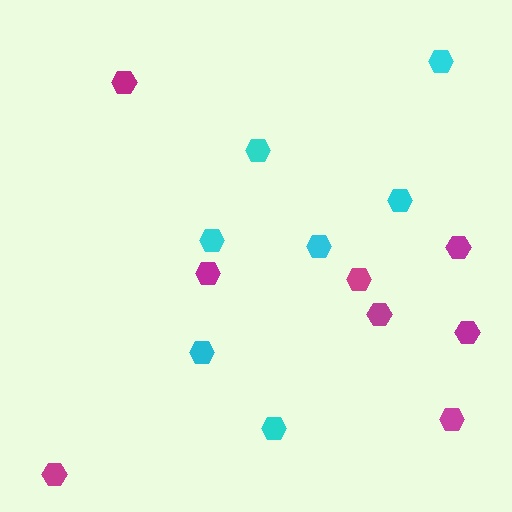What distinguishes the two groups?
There are 2 groups: one group of magenta hexagons (8) and one group of cyan hexagons (7).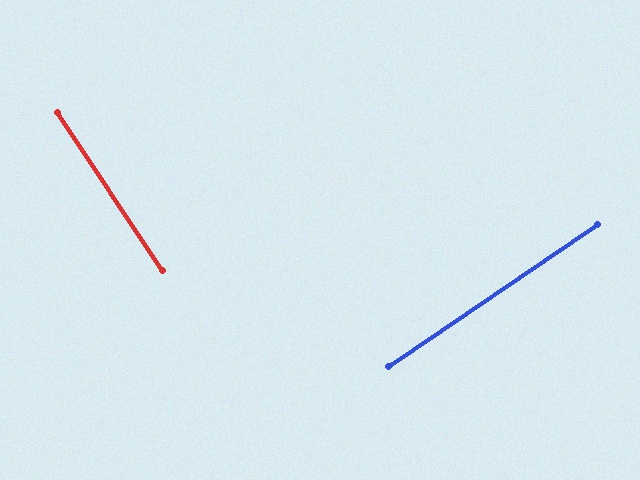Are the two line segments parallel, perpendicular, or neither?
Perpendicular — they meet at approximately 89°.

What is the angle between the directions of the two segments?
Approximately 89 degrees.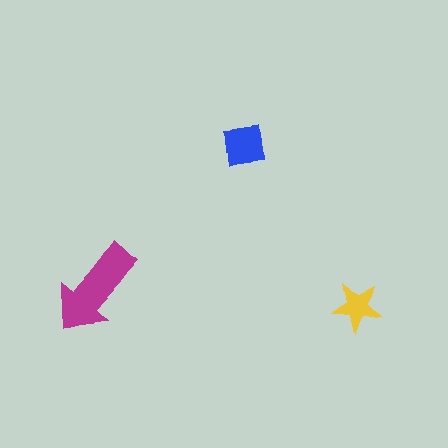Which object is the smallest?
The yellow star.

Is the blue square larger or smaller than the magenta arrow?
Smaller.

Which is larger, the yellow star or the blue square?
The blue square.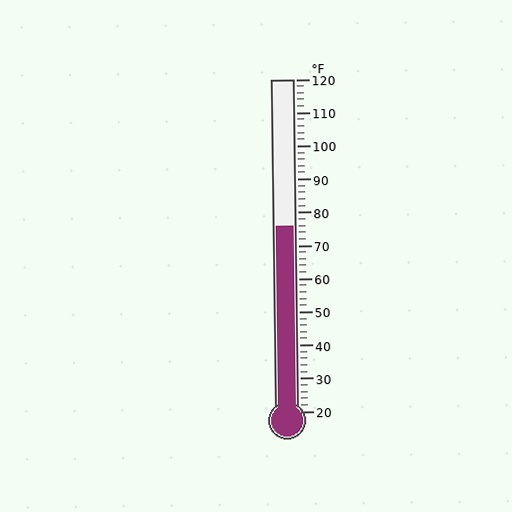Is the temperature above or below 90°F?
The temperature is below 90°F.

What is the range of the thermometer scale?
The thermometer scale ranges from 20°F to 120°F.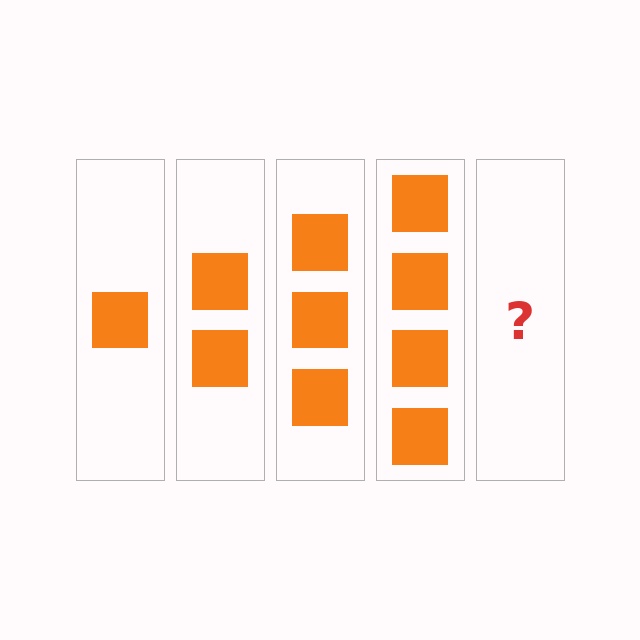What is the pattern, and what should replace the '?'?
The pattern is that each step adds one more square. The '?' should be 5 squares.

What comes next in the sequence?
The next element should be 5 squares.